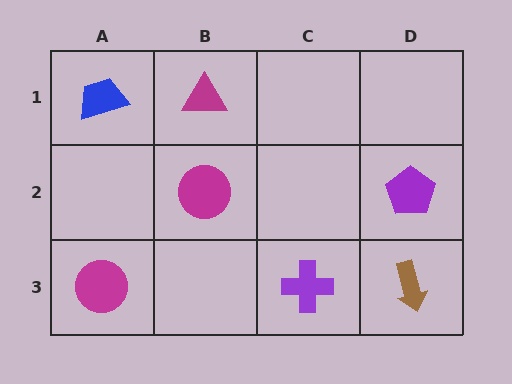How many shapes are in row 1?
2 shapes.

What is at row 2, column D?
A purple pentagon.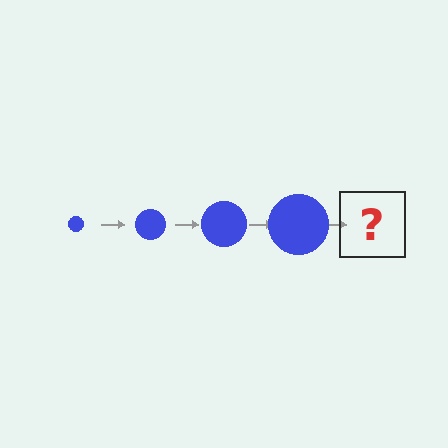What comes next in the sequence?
The next element should be a blue circle, larger than the previous one.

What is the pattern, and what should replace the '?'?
The pattern is that the circle gets progressively larger each step. The '?' should be a blue circle, larger than the previous one.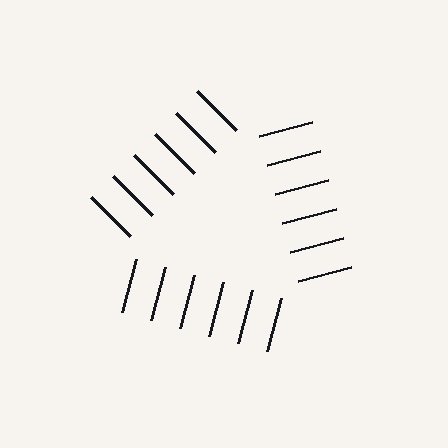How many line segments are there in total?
18 — 6 along each of the 3 edges.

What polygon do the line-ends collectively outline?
An illusory triangle — the line segments terminate on its edges but no continuous stroke is drawn.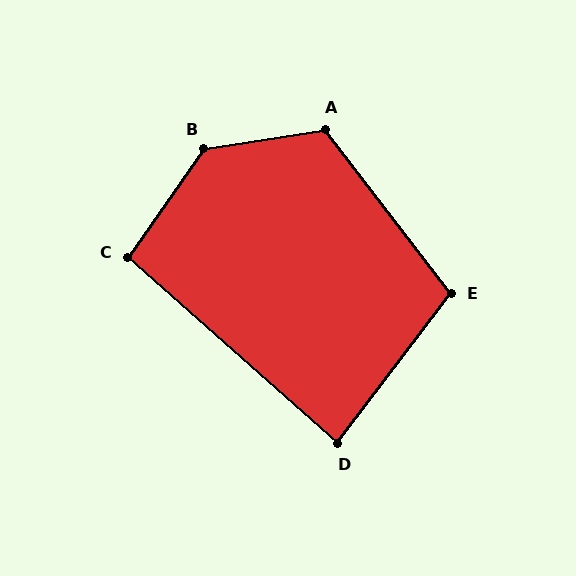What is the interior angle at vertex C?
Approximately 97 degrees (obtuse).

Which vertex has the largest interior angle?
B, at approximately 134 degrees.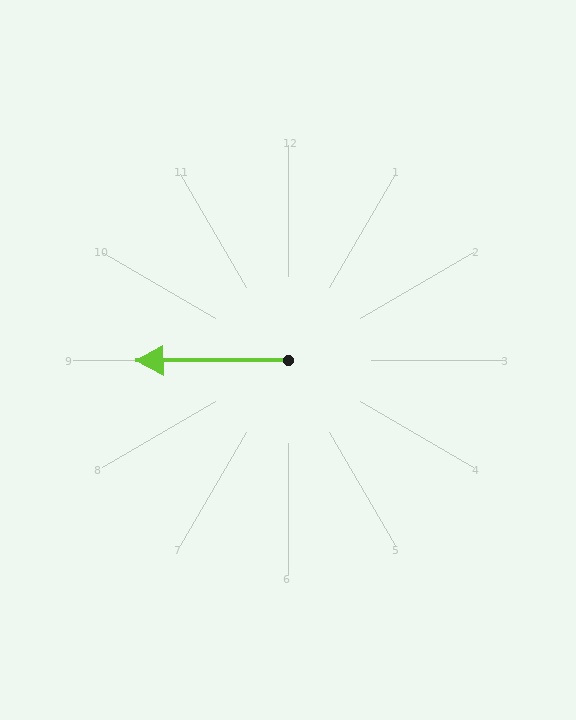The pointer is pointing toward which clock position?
Roughly 9 o'clock.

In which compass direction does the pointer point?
West.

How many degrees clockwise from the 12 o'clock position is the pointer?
Approximately 270 degrees.